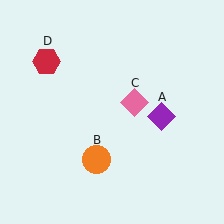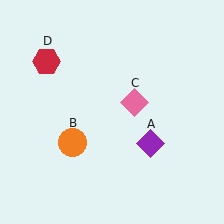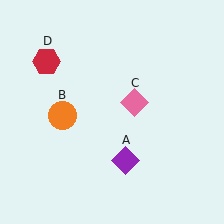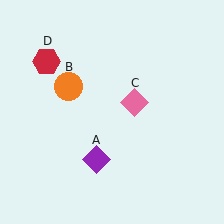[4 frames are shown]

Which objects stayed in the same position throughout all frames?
Pink diamond (object C) and red hexagon (object D) remained stationary.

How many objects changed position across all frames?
2 objects changed position: purple diamond (object A), orange circle (object B).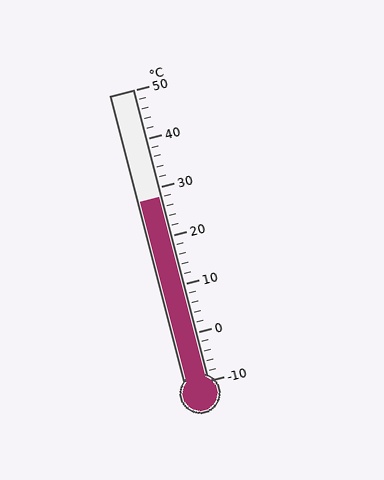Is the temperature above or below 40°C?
The temperature is below 40°C.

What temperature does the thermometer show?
The thermometer shows approximately 28°C.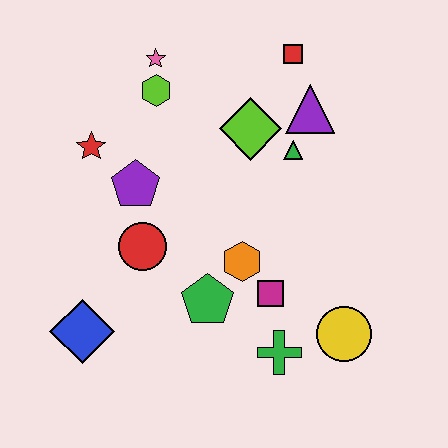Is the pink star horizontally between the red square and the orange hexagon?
No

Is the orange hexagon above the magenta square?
Yes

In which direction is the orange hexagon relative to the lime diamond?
The orange hexagon is below the lime diamond.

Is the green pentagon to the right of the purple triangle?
No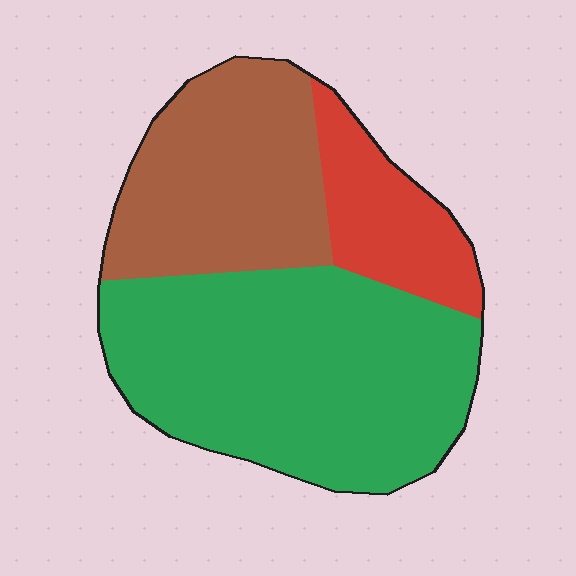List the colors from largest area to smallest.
From largest to smallest: green, brown, red.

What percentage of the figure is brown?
Brown takes up about one third (1/3) of the figure.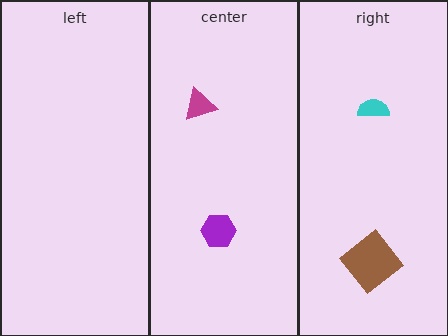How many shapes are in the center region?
2.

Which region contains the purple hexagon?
The center region.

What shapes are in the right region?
The brown diamond, the cyan semicircle.